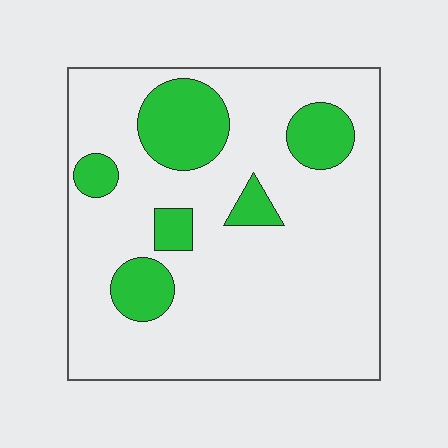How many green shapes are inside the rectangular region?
6.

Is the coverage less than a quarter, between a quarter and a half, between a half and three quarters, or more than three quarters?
Less than a quarter.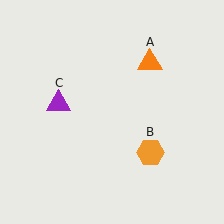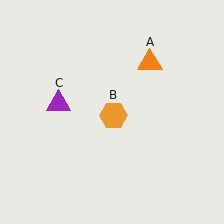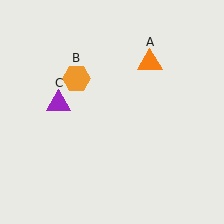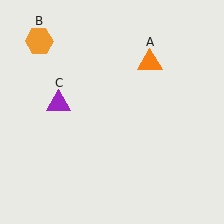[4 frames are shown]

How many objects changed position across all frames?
1 object changed position: orange hexagon (object B).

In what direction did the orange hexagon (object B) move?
The orange hexagon (object B) moved up and to the left.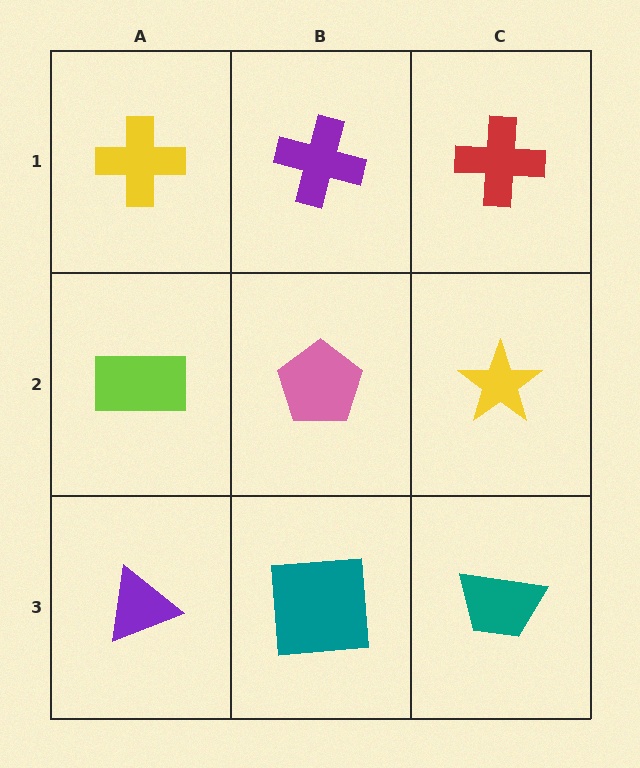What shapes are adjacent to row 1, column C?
A yellow star (row 2, column C), a purple cross (row 1, column B).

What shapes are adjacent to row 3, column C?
A yellow star (row 2, column C), a teal square (row 3, column B).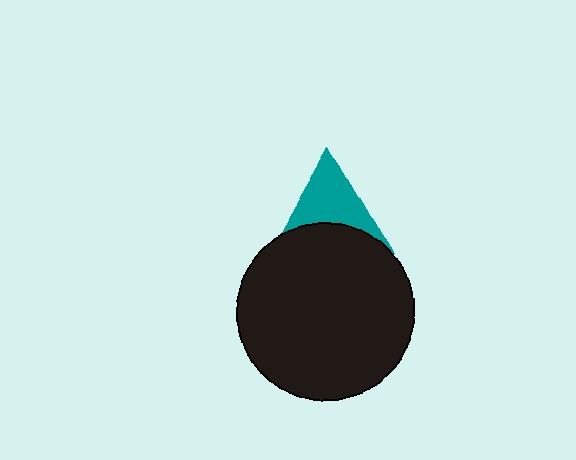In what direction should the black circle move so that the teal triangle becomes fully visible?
The black circle should move down. That is the shortest direction to clear the overlap and leave the teal triangle fully visible.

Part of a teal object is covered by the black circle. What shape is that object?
It is a triangle.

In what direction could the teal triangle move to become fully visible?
The teal triangle could move up. That would shift it out from behind the black circle entirely.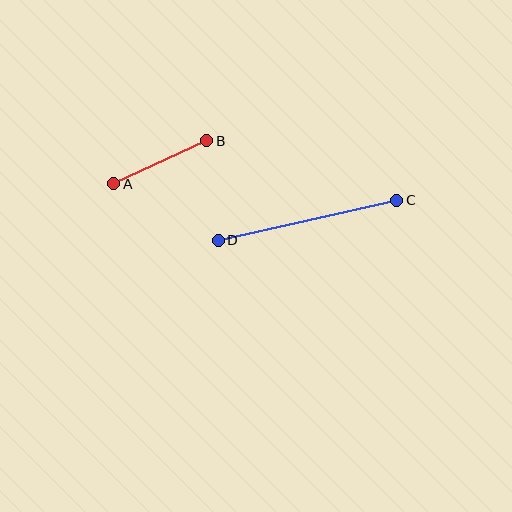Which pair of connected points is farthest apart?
Points C and D are farthest apart.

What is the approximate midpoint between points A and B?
The midpoint is at approximately (160, 162) pixels.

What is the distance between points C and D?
The distance is approximately 183 pixels.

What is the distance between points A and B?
The distance is approximately 102 pixels.